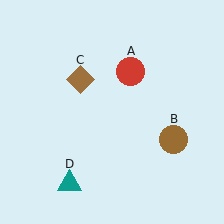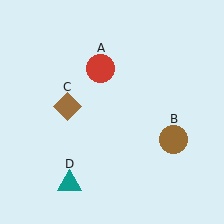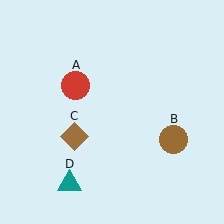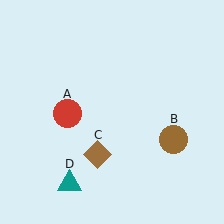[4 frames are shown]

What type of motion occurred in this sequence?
The red circle (object A), brown diamond (object C) rotated counterclockwise around the center of the scene.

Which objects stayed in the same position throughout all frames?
Brown circle (object B) and teal triangle (object D) remained stationary.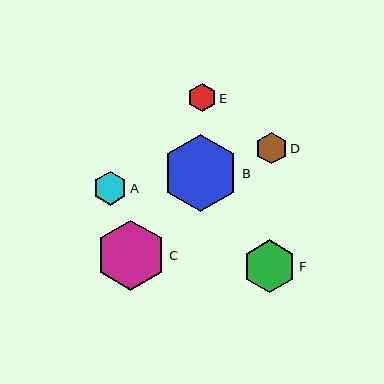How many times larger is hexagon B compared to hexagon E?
Hexagon B is approximately 2.7 times the size of hexagon E.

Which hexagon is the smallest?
Hexagon E is the smallest with a size of approximately 29 pixels.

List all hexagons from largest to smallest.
From largest to smallest: B, C, F, A, D, E.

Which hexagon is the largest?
Hexagon B is the largest with a size of approximately 77 pixels.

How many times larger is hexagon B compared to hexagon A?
Hexagon B is approximately 2.3 times the size of hexagon A.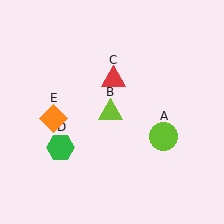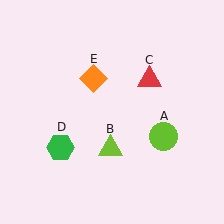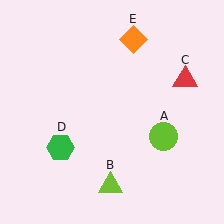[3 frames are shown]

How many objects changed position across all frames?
3 objects changed position: lime triangle (object B), red triangle (object C), orange diamond (object E).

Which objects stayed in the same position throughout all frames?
Lime circle (object A) and green hexagon (object D) remained stationary.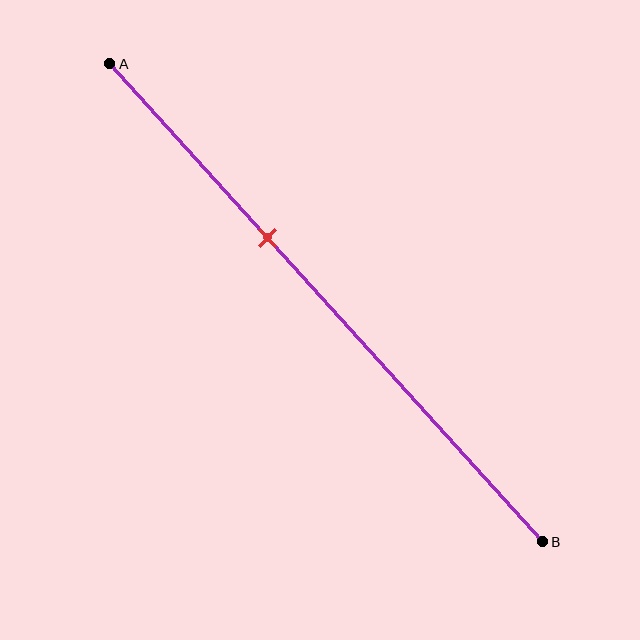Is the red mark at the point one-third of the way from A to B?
No, the mark is at about 35% from A, not at the 33% one-third point.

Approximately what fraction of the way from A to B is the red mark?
The red mark is approximately 35% of the way from A to B.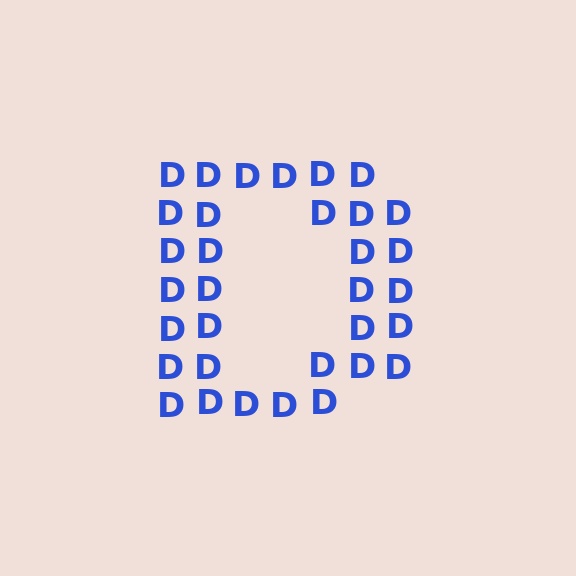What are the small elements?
The small elements are letter D's.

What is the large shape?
The large shape is the letter D.